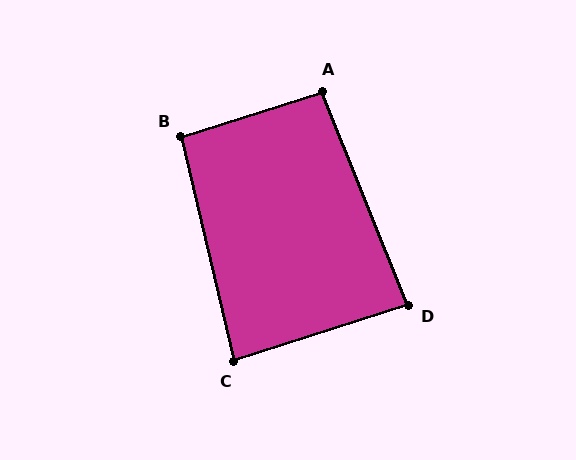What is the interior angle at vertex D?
Approximately 86 degrees (approximately right).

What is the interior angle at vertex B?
Approximately 94 degrees (approximately right).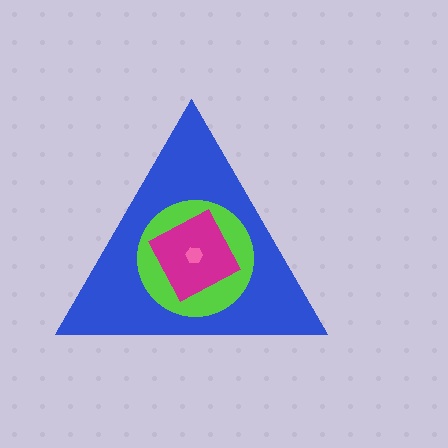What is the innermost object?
The pink hexagon.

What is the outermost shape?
The blue triangle.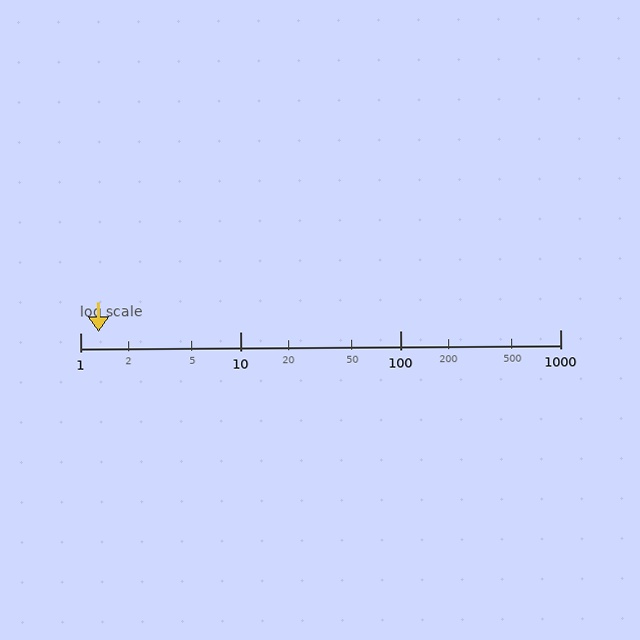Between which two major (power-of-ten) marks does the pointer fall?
The pointer is between 1 and 10.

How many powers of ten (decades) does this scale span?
The scale spans 3 decades, from 1 to 1000.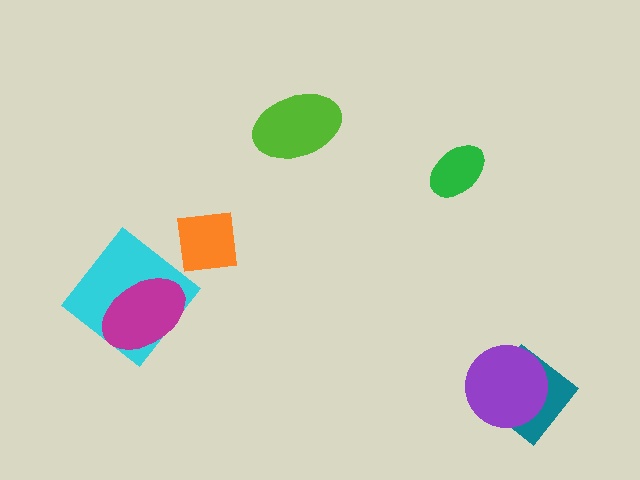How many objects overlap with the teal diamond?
1 object overlaps with the teal diamond.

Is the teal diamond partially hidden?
Yes, it is partially covered by another shape.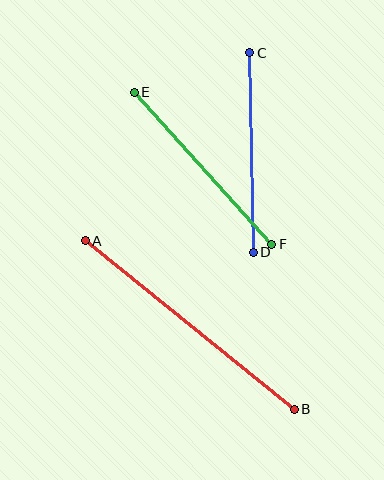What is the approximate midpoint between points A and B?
The midpoint is at approximately (190, 325) pixels.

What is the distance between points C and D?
The distance is approximately 200 pixels.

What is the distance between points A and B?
The distance is approximately 268 pixels.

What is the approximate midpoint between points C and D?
The midpoint is at approximately (252, 153) pixels.